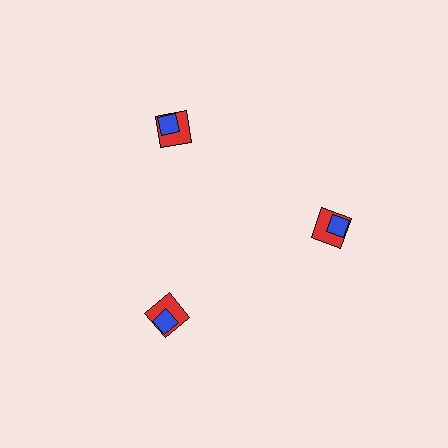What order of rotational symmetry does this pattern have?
This pattern has 3-fold rotational symmetry.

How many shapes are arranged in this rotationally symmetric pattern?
There are 6 shapes, arranged in 3 groups of 2.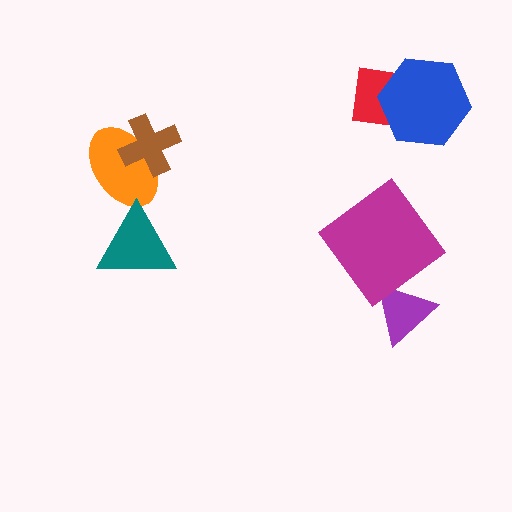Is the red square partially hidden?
Yes, it is partially covered by another shape.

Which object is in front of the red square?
The blue hexagon is in front of the red square.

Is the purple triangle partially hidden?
Yes, it is partially covered by another shape.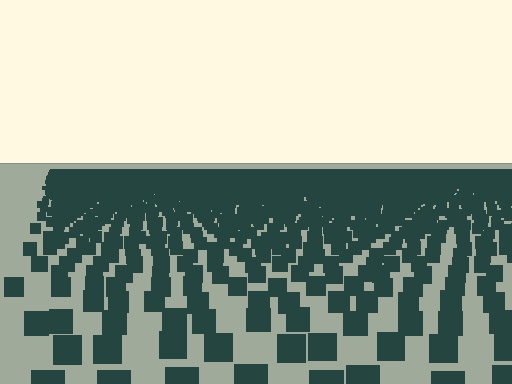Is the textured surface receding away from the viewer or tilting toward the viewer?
The surface is receding away from the viewer. Texture elements get smaller and denser toward the top.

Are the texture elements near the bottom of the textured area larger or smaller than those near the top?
Larger. Near the bottom, elements are closer to the viewer and appear at a bigger on-screen size.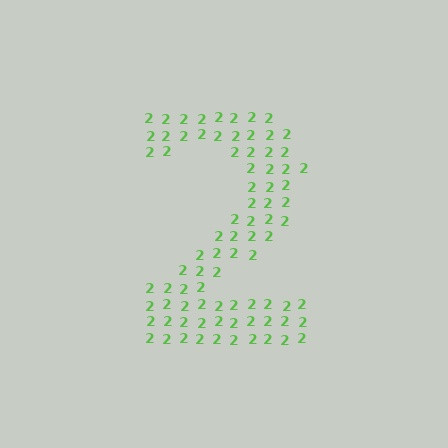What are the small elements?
The small elements are digit 2's.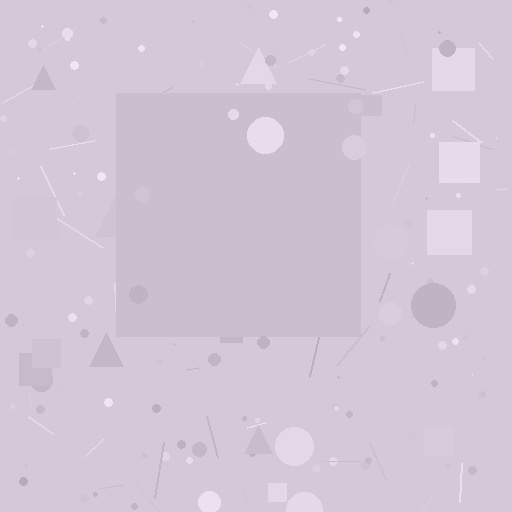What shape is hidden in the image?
A square is hidden in the image.